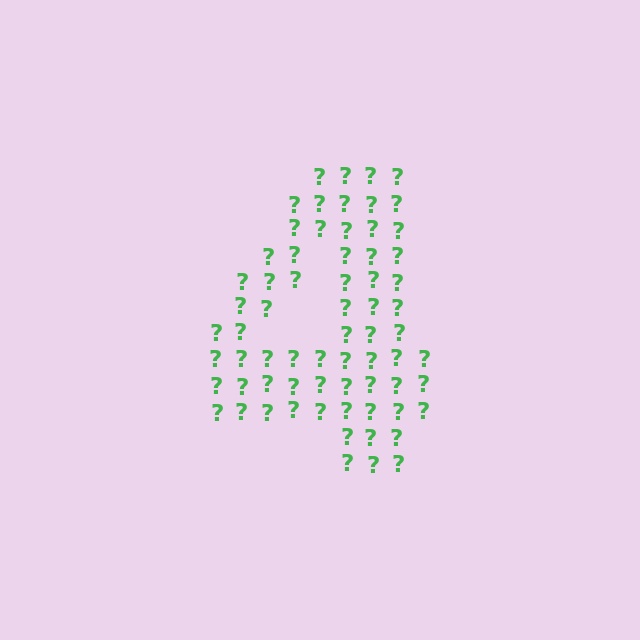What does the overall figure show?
The overall figure shows the digit 4.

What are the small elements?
The small elements are question marks.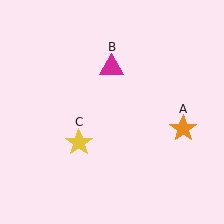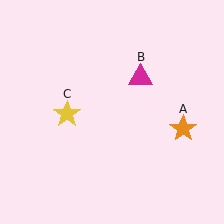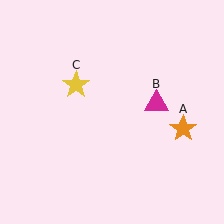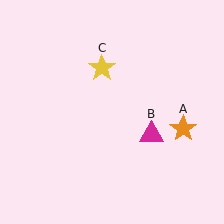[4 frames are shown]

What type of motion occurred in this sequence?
The magenta triangle (object B), yellow star (object C) rotated clockwise around the center of the scene.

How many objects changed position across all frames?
2 objects changed position: magenta triangle (object B), yellow star (object C).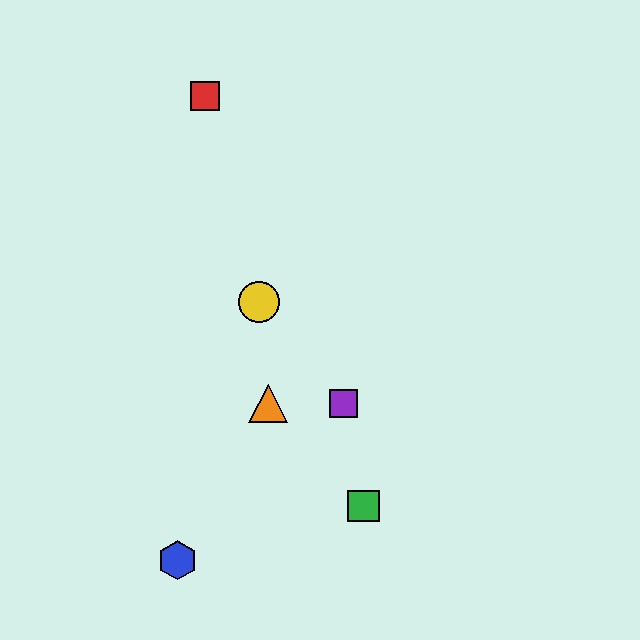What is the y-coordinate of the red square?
The red square is at y≈96.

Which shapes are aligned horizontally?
The purple square, the orange triangle are aligned horizontally.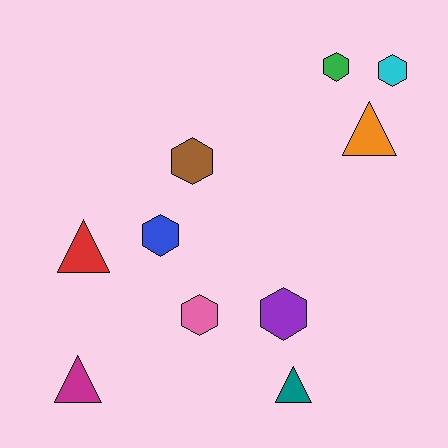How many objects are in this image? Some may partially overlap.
There are 10 objects.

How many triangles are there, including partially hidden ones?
There are 4 triangles.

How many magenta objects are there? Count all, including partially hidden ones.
There is 1 magenta object.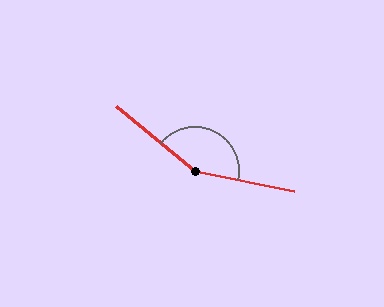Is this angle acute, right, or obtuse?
It is obtuse.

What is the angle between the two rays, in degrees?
Approximately 152 degrees.